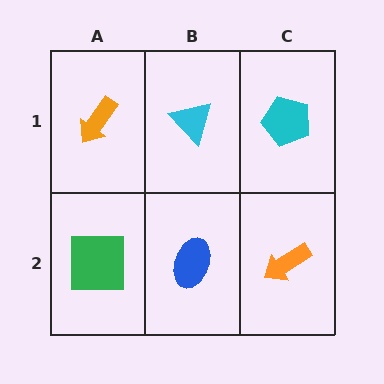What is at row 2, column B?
A blue ellipse.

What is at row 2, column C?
An orange arrow.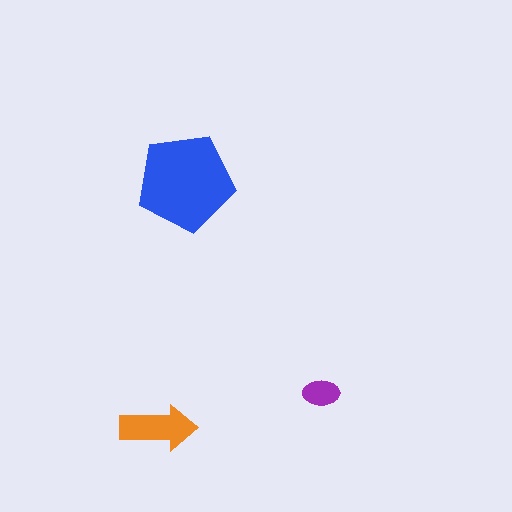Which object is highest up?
The blue pentagon is topmost.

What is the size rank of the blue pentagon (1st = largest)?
1st.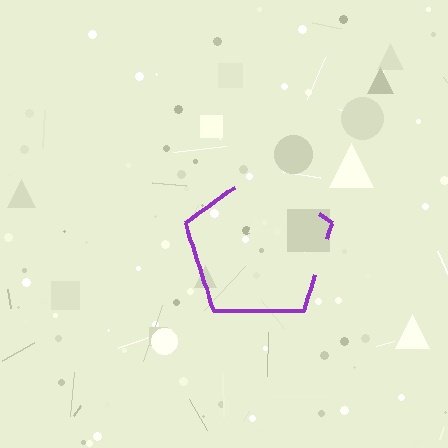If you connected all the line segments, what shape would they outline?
They would outline a pentagon.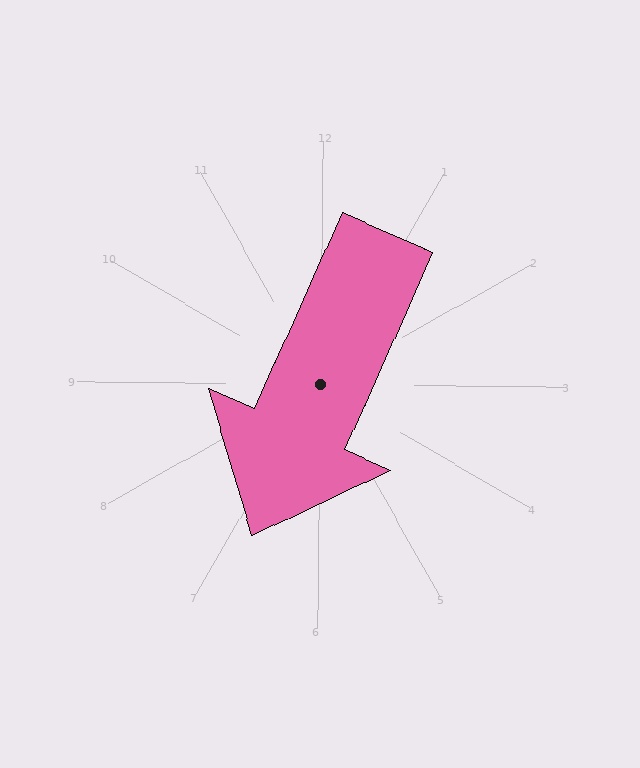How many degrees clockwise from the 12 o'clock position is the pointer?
Approximately 204 degrees.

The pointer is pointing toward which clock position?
Roughly 7 o'clock.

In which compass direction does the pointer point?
Southwest.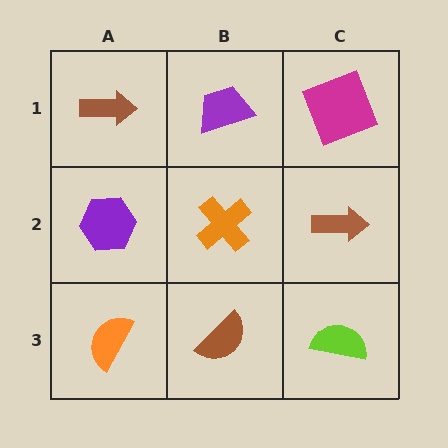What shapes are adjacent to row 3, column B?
An orange cross (row 2, column B), an orange semicircle (row 3, column A), a lime semicircle (row 3, column C).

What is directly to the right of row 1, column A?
A purple trapezoid.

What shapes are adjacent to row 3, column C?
A brown arrow (row 2, column C), a brown semicircle (row 3, column B).